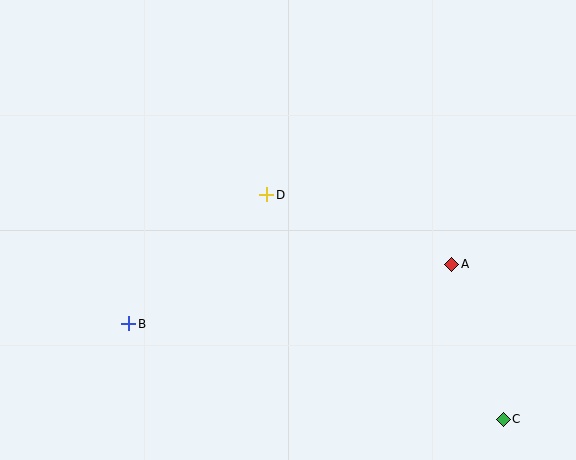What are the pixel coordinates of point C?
Point C is at (503, 419).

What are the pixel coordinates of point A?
Point A is at (452, 264).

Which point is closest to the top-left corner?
Point D is closest to the top-left corner.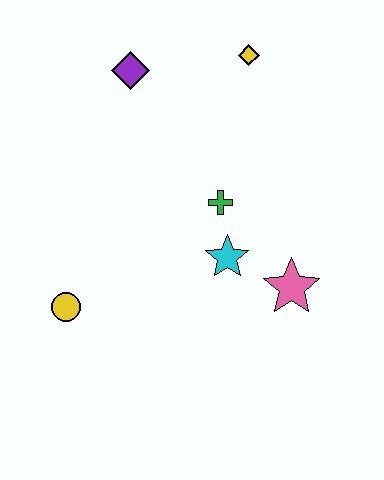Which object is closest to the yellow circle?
The cyan star is closest to the yellow circle.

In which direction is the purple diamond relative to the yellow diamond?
The purple diamond is to the left of the yellow diamond.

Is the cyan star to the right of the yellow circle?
Yes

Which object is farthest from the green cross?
The yellow circle is farthest from the green cross.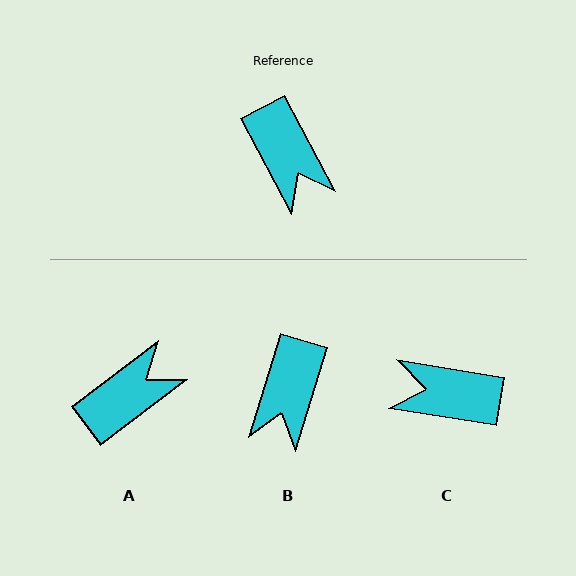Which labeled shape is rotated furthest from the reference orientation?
C, about 127 degrees away.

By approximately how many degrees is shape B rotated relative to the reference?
Approximately 45 degrees clockwise.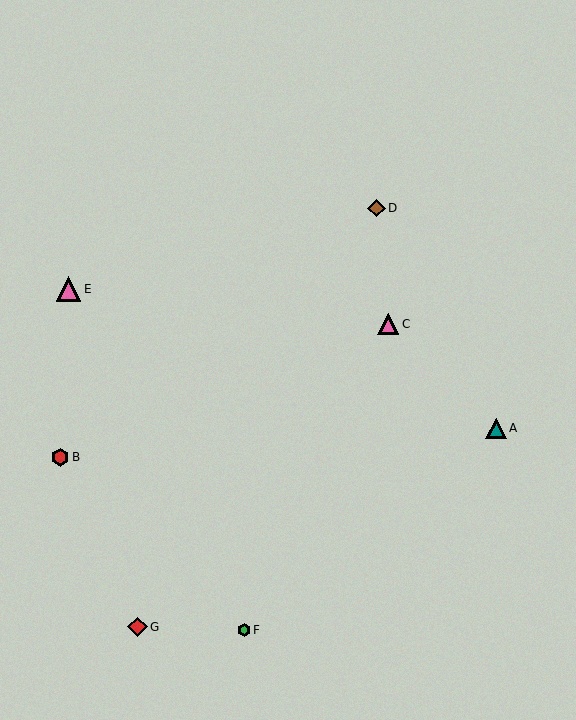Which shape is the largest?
The pink triangle (labeled E) is the largest.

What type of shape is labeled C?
Shape C is a pink triangle.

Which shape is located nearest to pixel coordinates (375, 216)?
The brown diamond (labeled D) at (376, 208) is nearest to that location.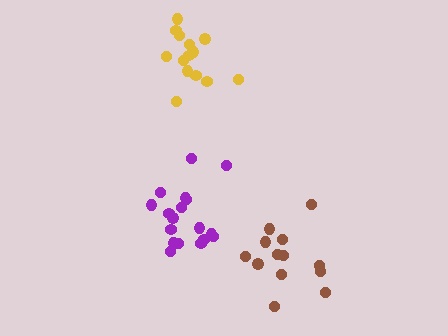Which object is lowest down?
The brown cluster is bottommost.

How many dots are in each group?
Group 1: 14 dots, Group 2: 13 dots, Group 3: 18 dots (45 total).